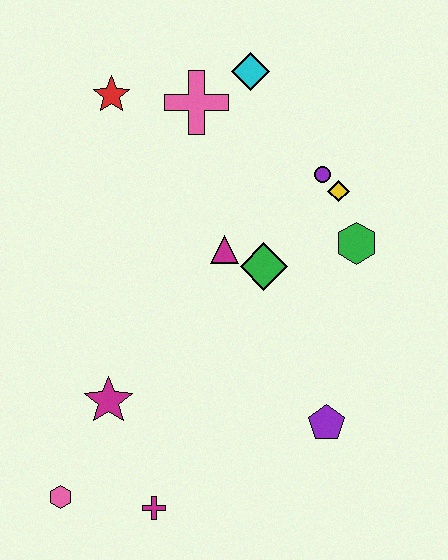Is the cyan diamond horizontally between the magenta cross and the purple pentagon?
Yes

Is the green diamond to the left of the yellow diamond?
Yes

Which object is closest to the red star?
The pink cross is closest to the red star.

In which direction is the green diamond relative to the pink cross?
The green diamond is below the pink cross.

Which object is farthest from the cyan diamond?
The pink hexagon is farthest from the cyan diamond.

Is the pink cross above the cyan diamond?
No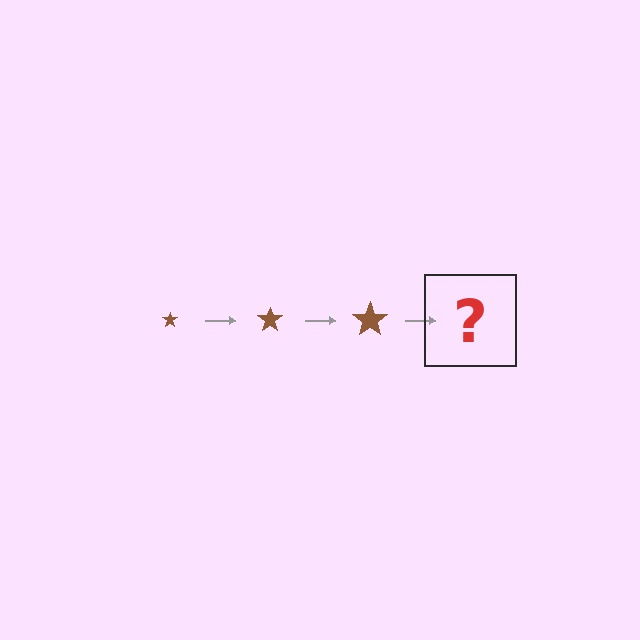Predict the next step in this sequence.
The next step is a brown star, larger than the previous one.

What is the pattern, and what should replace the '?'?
The pattern is that the star gets progressively larger each step. The '?' should be a brown star, larger than the previous one.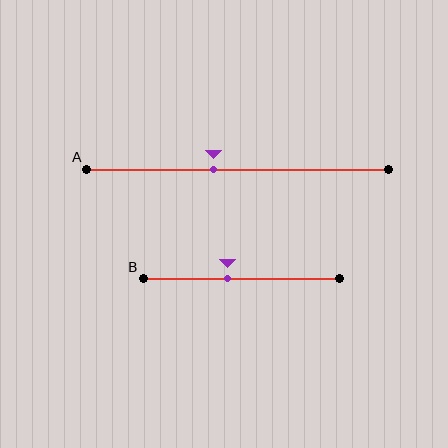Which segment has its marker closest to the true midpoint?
Segment B has its marker closest to the true midpoint.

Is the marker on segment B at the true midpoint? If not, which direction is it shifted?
No, the marker on segment B is shifted to the left by about 7% of the segment length.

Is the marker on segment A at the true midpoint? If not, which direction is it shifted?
No, the marker on segment A is shifted to the left by about 8% of the segment length.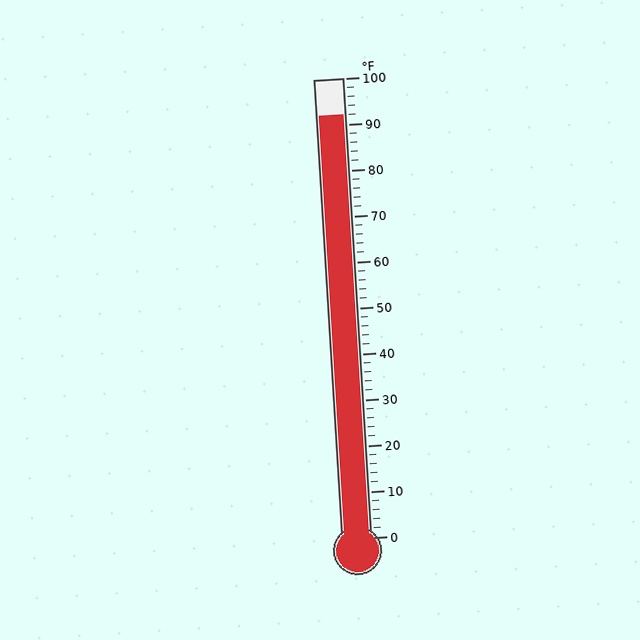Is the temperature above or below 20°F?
The temperature is above 20°F.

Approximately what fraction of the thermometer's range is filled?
The thermometer is filled to approximately 90% of its range.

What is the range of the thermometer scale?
The thermometer scale ranges from 0°F to 100°F.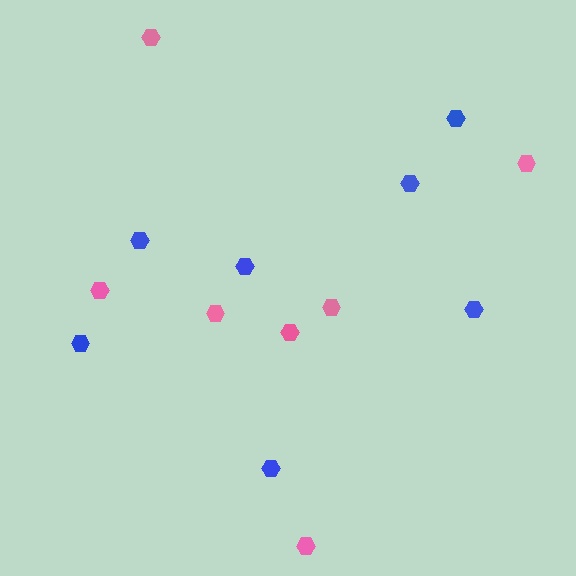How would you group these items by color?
There are 2 groups: one group of blue hexagons (7) and one group of pink hexagons (7).